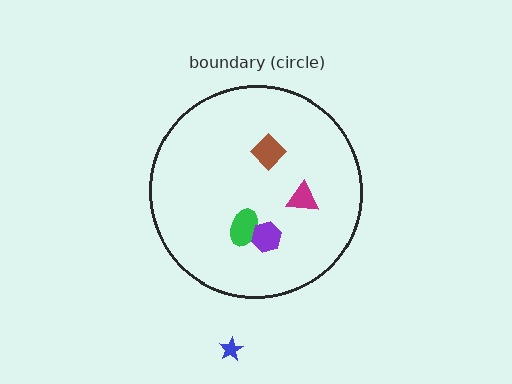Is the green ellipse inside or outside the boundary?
Inside.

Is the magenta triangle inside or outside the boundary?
Inside.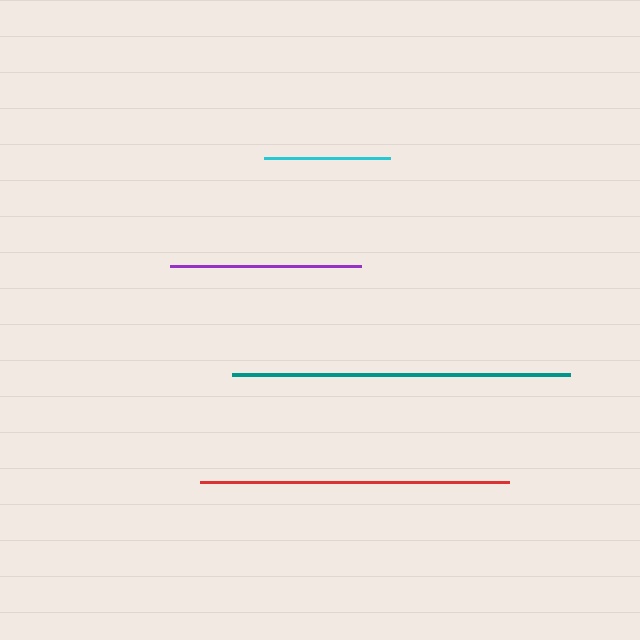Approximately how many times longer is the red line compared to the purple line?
The red line is approximately 1.6 times the length of the purple line.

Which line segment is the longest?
The teal line is the longest at approximately 338 pixels.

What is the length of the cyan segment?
The cyan segment is approximately 126 pixels long.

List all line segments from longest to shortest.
From longest to shortest: teal, red, purple, cyan.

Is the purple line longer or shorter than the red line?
The red line is longer than the purple line.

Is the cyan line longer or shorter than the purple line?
The purple line is longer than the cyan line.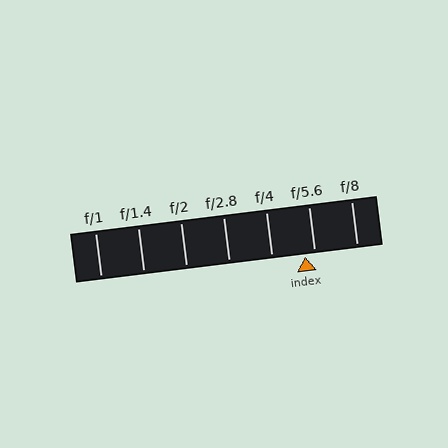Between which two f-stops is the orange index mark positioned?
The index mark is between f/4 and f/5.6.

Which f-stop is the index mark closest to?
The index mark is closest to f/5.6.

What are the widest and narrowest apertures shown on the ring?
The widest aperture shown is f/1 and the narrowest is f/8.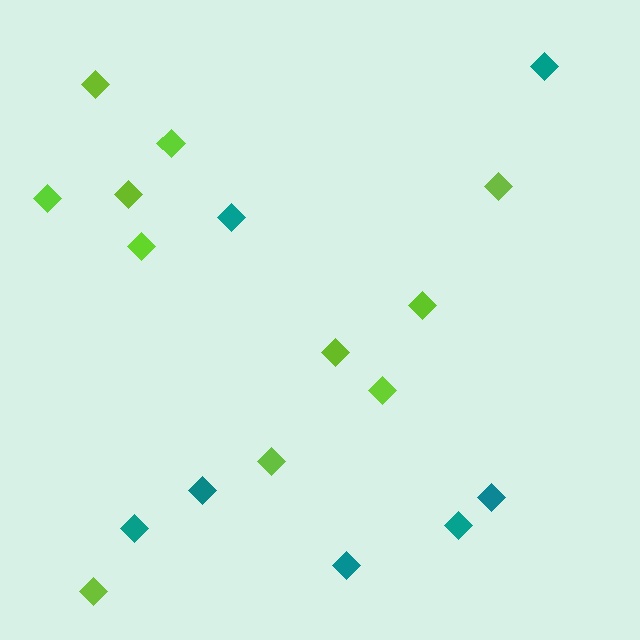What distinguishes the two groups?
There are 2 groups: one group of lime diamonds (11) and one group of teal diamonds (7).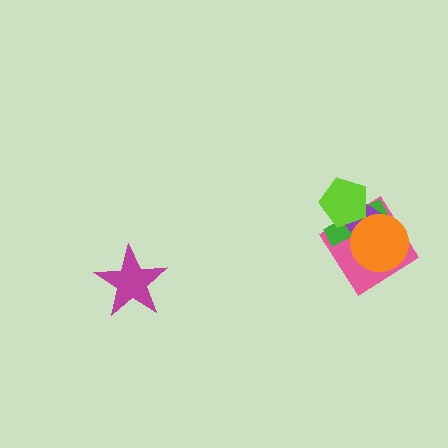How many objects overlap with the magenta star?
0 objects overlap with the magenta star.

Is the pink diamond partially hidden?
Yes, it is partially covered by another shape.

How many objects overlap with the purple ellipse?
4 objects overlap with the purple ellipse.